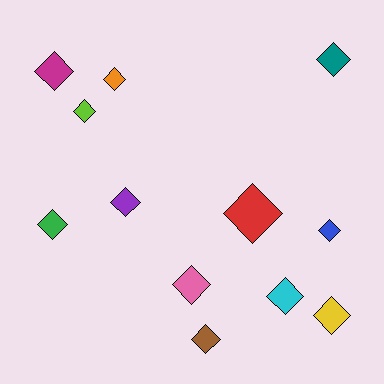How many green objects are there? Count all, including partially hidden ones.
There is 1 green object.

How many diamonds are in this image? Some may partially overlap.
There are 12 diamonds.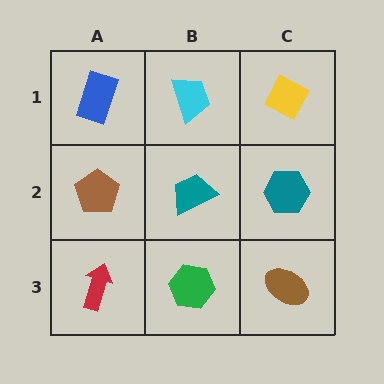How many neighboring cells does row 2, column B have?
4.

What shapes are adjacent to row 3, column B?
A teal trapezoid (row 2, column B), a red arrow (row 3, column A), a brown ellipse (row 3, column C).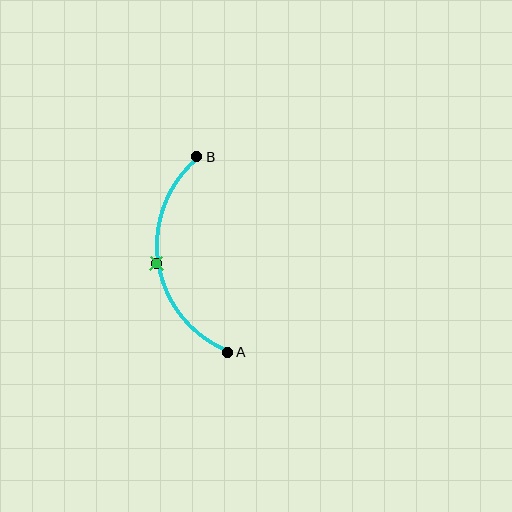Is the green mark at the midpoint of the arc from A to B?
Yes. The green mark lies on the arc at equal arc-length from both A and B — it is the arc midpoint.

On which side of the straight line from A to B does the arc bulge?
The arc bulges to the left of the straight line connecting A and B.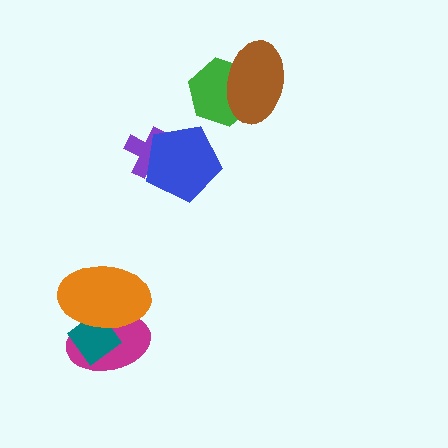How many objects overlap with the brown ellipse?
1 object overlaps with the brown ellipse.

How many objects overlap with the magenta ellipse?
2 objects overlap with the magenta ellipse.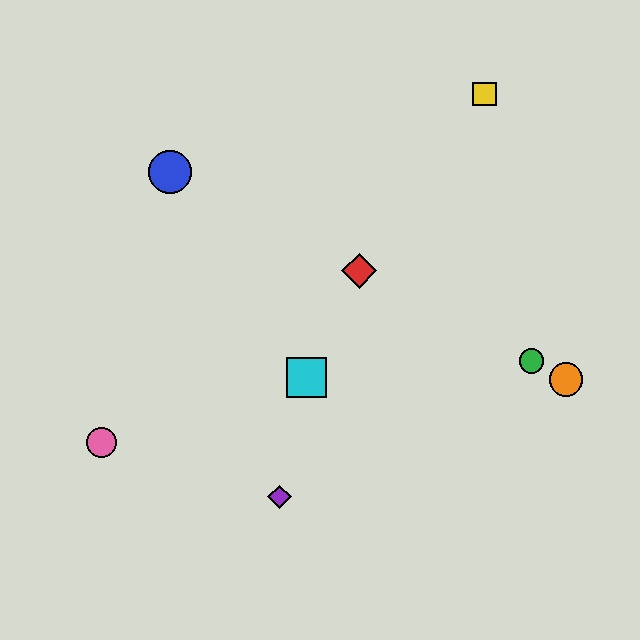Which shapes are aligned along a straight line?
The red diamond, the blue circle, the green circle, the orange circle are aligned along a straight line.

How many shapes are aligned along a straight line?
4 shapes (the red diamond, the blue circle, the green circle, the orange circle) are aligned along a straight line.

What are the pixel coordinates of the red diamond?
The red diamond is at (359, 271).